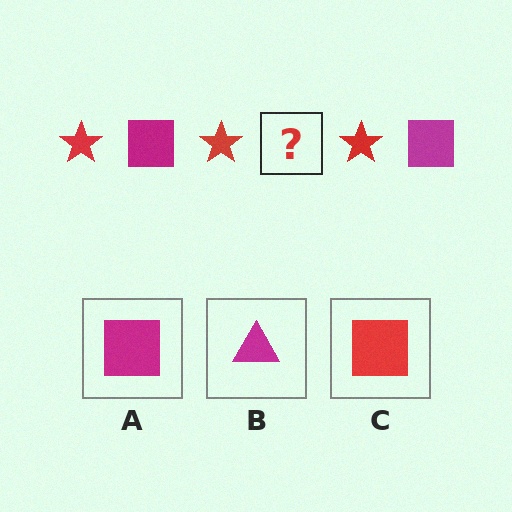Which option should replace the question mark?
Option A.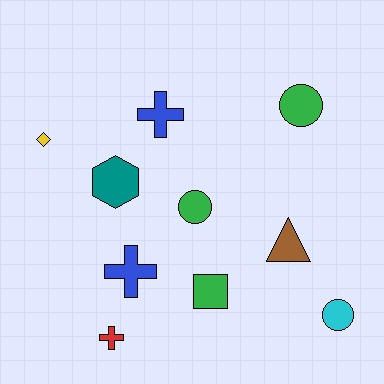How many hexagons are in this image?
There is 1 hexagon.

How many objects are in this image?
There are 10 objects.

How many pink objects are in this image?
There are no pink objects.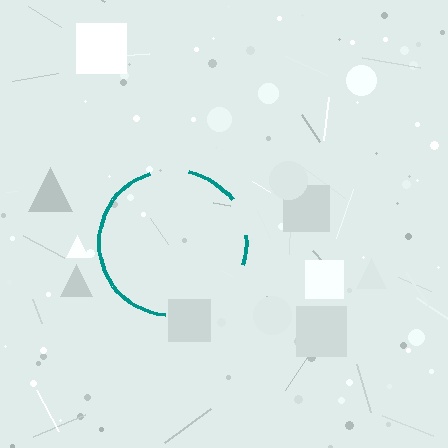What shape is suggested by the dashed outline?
The dashed outline suggests a circle.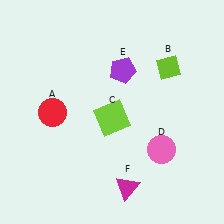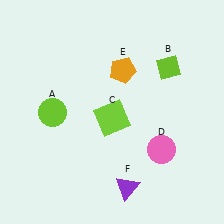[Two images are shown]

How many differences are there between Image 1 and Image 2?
There are 3 differences between the two images.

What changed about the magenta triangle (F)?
In Image 1, F is magenta. In Image 2, it changed to purple.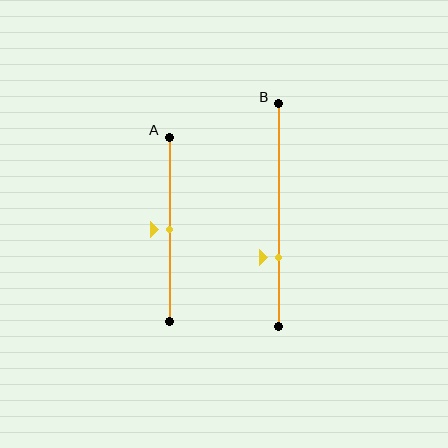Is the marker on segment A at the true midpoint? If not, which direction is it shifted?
Yes, the marker on segment A is at the true midpoint.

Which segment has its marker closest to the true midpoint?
Segment A has its marker closest to the true midpoint.